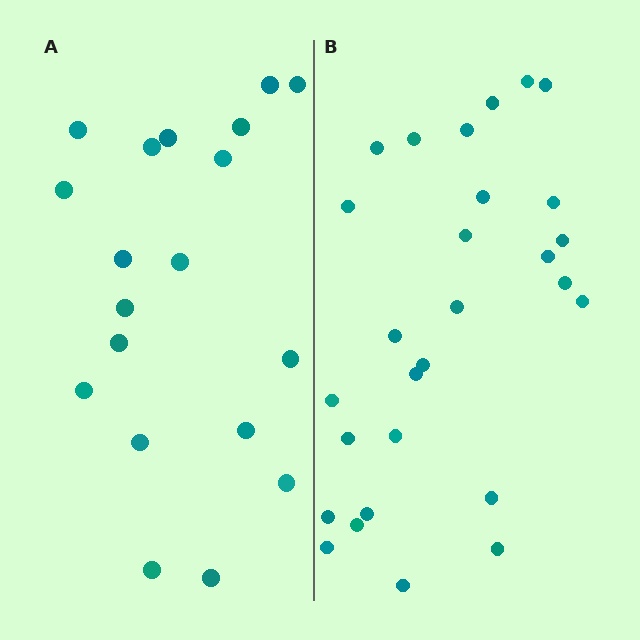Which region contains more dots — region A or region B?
Region B (the right region) has more dots.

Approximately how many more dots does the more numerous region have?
Region B has roughly 8 or so more dots than region A.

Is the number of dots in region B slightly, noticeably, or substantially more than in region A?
Region B has substantially more. The ratio is roughly 1.5 to 1.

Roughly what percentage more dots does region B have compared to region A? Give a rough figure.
About 45% more.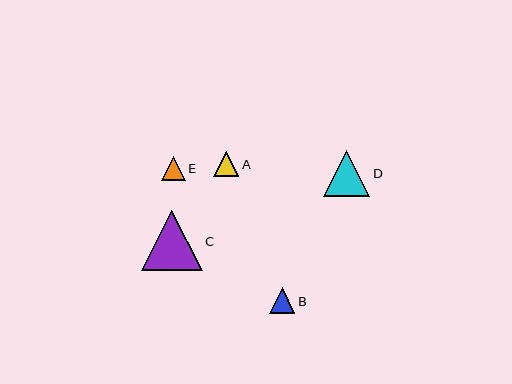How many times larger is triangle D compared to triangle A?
Triangle D is approximately 1.9 times the size of triangle A.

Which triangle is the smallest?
Triangle E is the smallest with a size of approximately 24 pixels.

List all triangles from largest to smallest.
From largest to smallest: C, D, B, A, E.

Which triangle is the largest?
Triangle C is the largest with a size of approximately 61 pixels.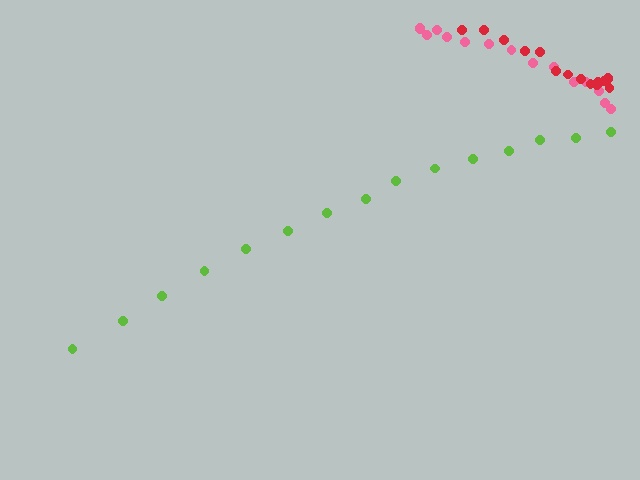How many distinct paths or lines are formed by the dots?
There are 3 distinct paths.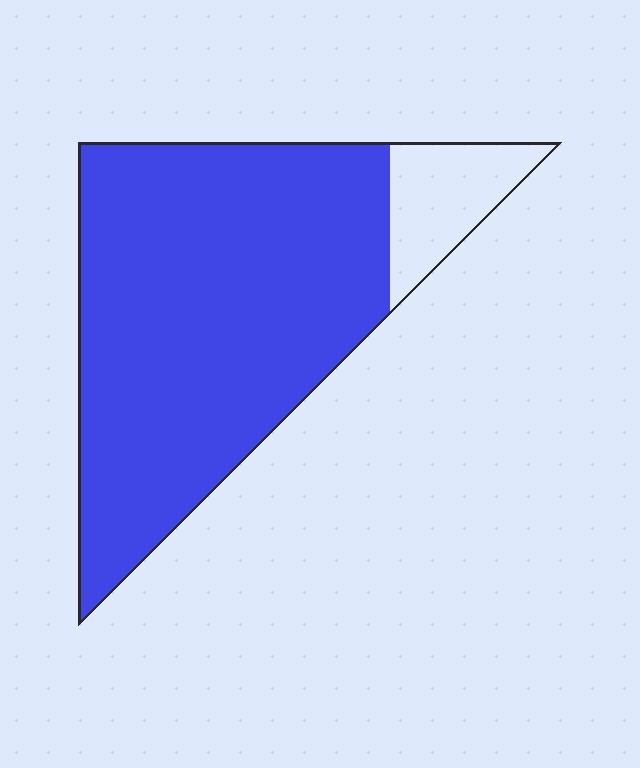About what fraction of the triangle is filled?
About seven eighths (7/8).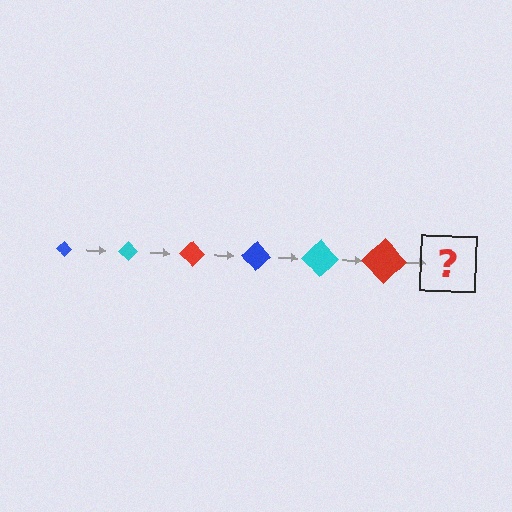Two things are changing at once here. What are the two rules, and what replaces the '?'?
The two rules are that the diamond grows larger each step and the color cycles through blue, cyan, and red. The '?' should be a blue diamond, larger than the previous one.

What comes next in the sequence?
The next element should be a blue diamond, larger than the previous one.